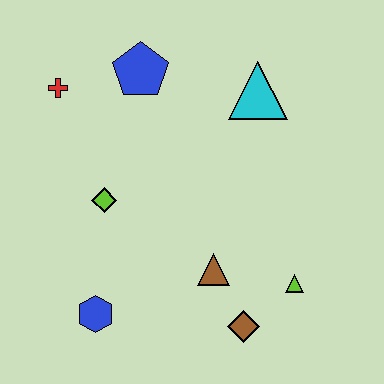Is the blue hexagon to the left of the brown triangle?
Yes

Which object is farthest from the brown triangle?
The red cross is farthest from the brown triangle.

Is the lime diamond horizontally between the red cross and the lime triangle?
Yes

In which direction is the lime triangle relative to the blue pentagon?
The lime triangle is below the blue pentagon.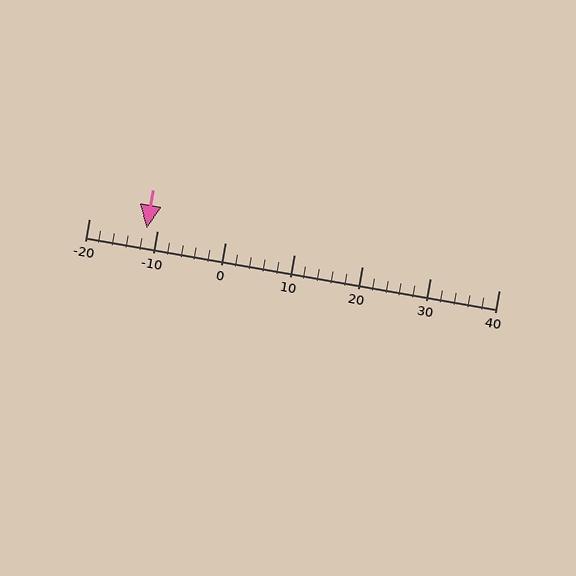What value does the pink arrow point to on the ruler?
The pink arrow points to approximately -12.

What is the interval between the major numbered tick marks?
The major tick marks are spaced 10 units apart.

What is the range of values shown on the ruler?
The ruler shows values from -20 to 40.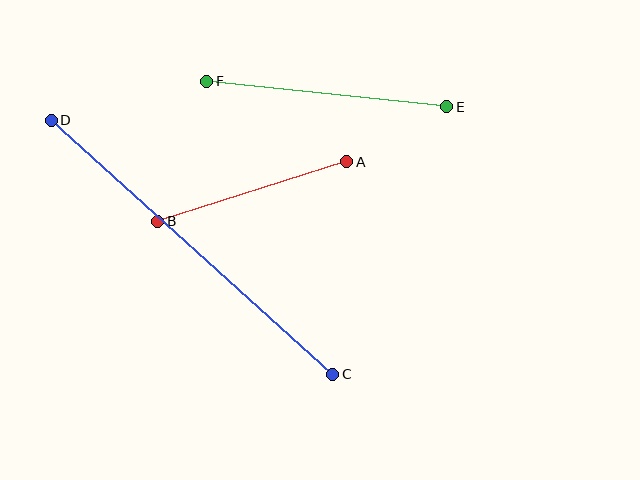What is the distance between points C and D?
The distance is approximately 379 pixels.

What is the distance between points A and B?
The distance is approximately 198 pixels.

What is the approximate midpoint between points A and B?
The midpoint is at approximately (252, 191) pixels.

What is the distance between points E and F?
The distance is approximately 241 pixels.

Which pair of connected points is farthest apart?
Points C and D are farthest apart.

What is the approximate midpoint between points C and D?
The midpoint is at approximately (192, 247) pixels.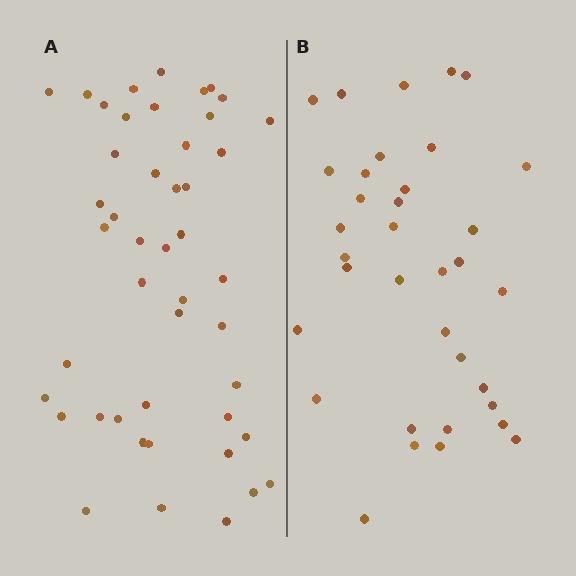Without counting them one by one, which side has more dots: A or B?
Region A (the left region) has more dots.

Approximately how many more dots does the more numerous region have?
Region A has roughly 12 or so more dots than region B.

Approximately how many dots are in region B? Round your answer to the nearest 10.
About 40 dots. (The exact count is 35, which rounds to 40.)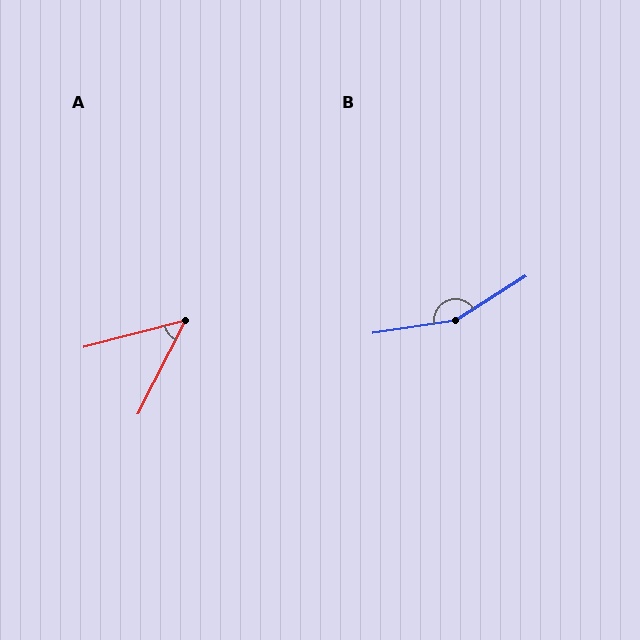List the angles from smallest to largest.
A (48°), B (157°).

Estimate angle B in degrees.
Approximately 157 degrees.